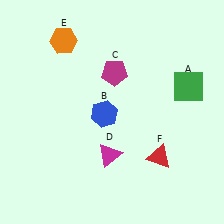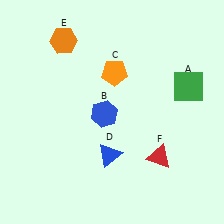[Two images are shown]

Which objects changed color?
C changed from magenta to orange. D changed from magenta to blue.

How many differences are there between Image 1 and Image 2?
There are 2 differences between the two images.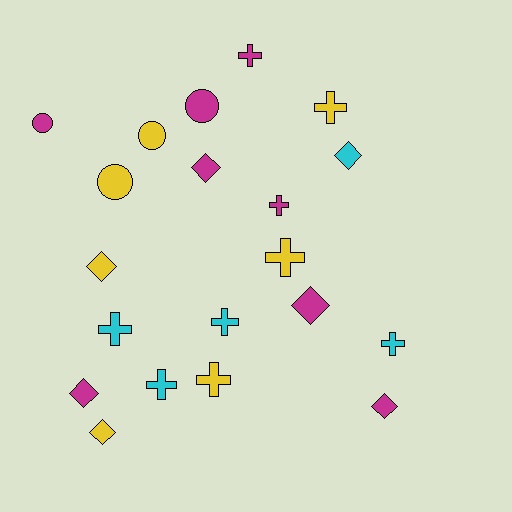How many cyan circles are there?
There are no cyan circles.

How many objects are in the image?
There are 20 objects.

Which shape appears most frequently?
Cross, with 9 objects.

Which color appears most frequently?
Magenta, with 8 objects.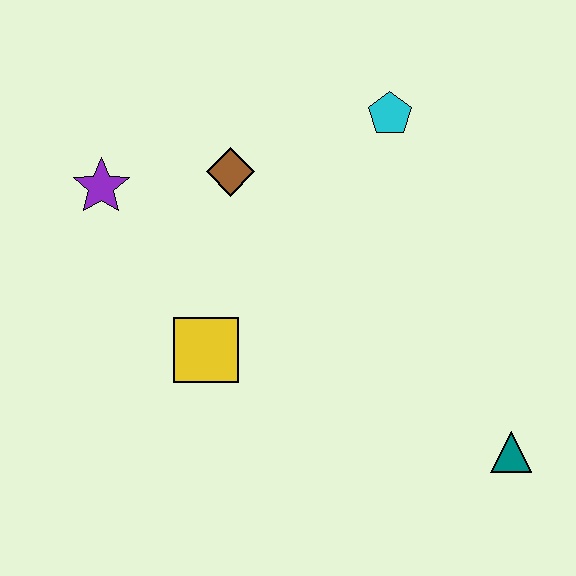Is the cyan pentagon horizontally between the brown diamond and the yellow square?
No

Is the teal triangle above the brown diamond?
No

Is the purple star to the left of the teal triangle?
Yes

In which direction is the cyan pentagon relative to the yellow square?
The cyan pentagon is above the yellow square.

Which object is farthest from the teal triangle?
The purple star is farthest from the teal triangle.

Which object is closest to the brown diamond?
The purple star is closest to the brown diamond.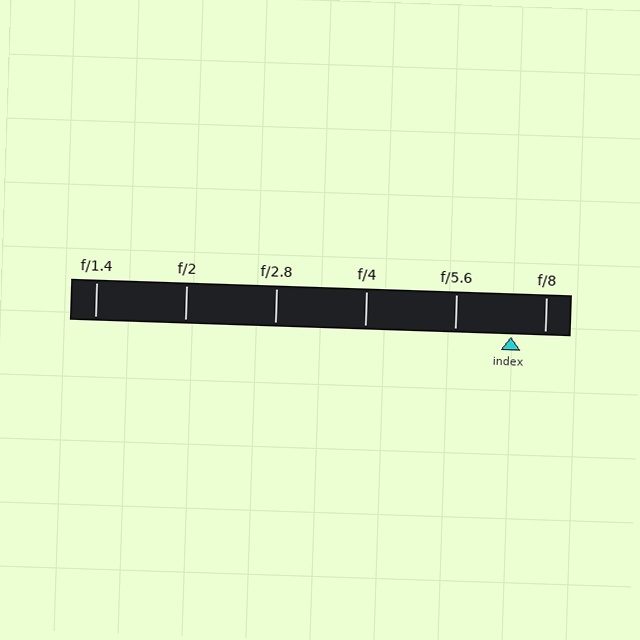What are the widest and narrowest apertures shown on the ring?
The widest aperture shown is f/1.4 and the narrowest is f/8.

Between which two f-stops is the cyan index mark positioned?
The index mark is between f/5.6 and f/8.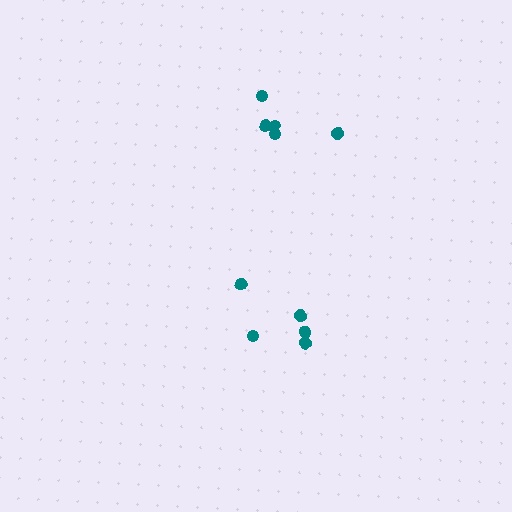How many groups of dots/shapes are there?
There are 2 groups.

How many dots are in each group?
Group 1: 5 dots, Group 2: 5 dots (10 total).